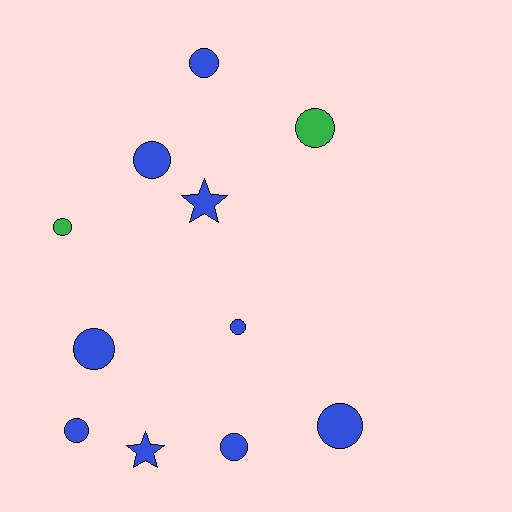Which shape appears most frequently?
Circle, with 9 objects.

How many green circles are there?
There are 2 green circles.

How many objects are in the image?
There are 11 objects.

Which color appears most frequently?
Blue, with 9 objects.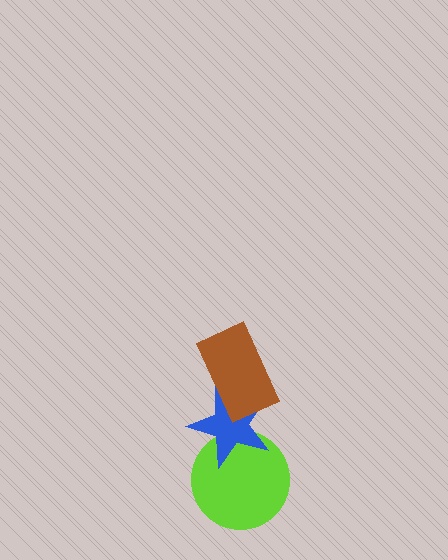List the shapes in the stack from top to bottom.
From top to bottom: the brown rectangle, the blue star, the lime circle.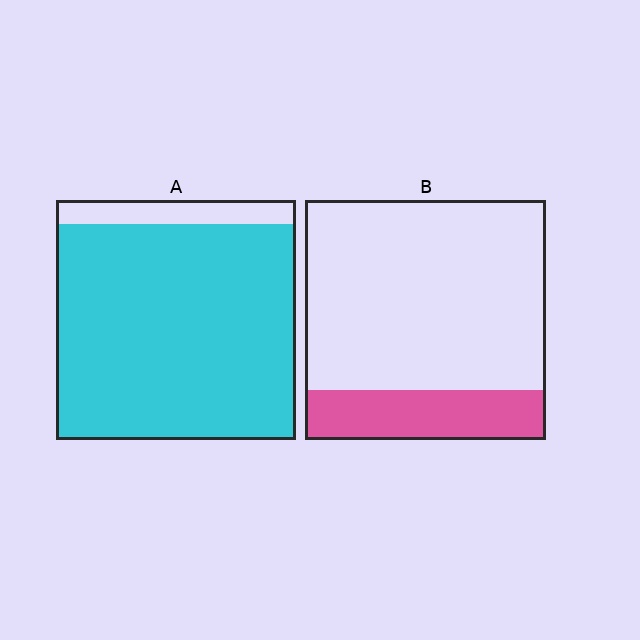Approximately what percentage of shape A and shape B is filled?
A is approximately 90% and B is approximately 20%.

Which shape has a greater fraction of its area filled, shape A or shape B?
Shape A.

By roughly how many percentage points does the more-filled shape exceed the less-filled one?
By roughly 70 percentage points (A over B).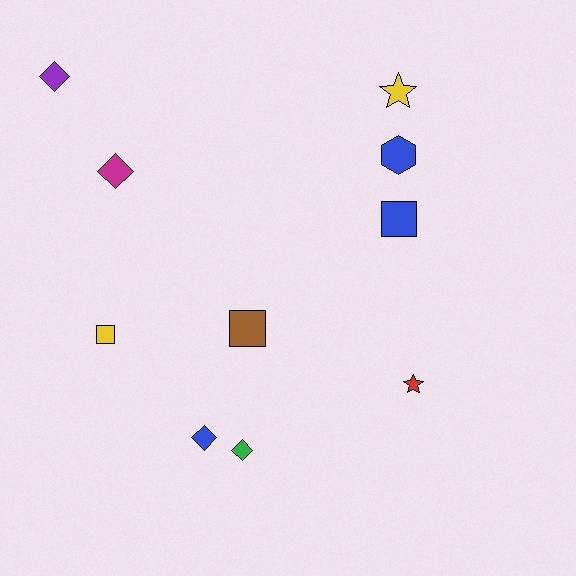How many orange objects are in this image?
There are no orange objects.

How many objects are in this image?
There are 10 objects.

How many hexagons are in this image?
There is 1 hexagon.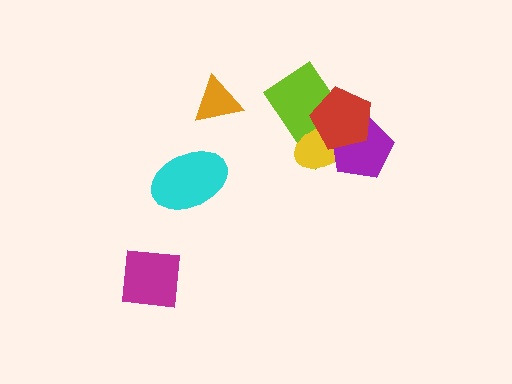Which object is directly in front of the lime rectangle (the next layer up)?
The yellow ellipse is directly in front of the lime rectangle.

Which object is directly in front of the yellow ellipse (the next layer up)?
The purple pentagon is directly in front of the yellow ellipse.